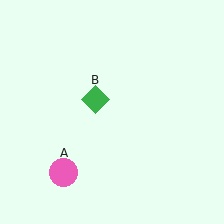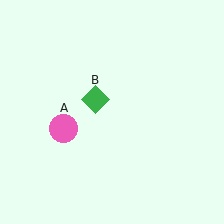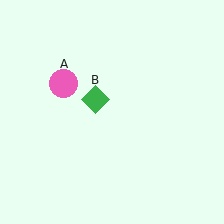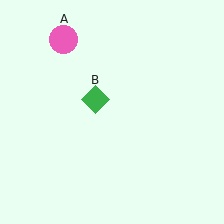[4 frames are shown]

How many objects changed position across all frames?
1 object changed position: pink circle (object A).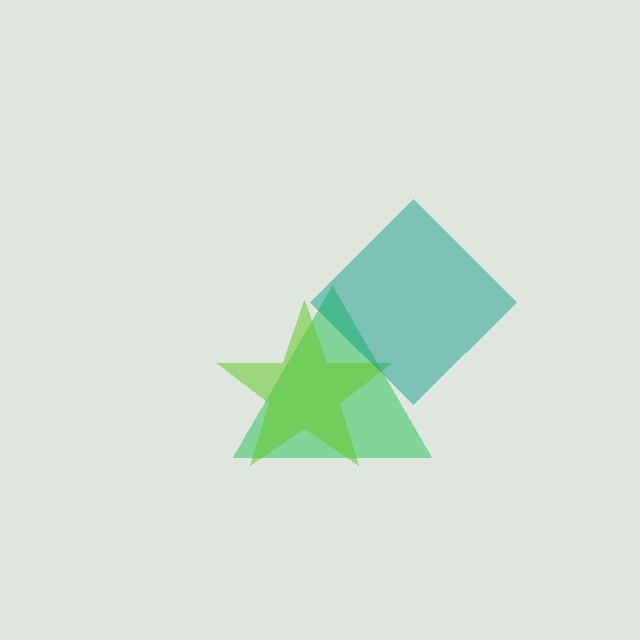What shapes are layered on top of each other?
The layered shapes are: a green triangle, a lime star, a teal diamond.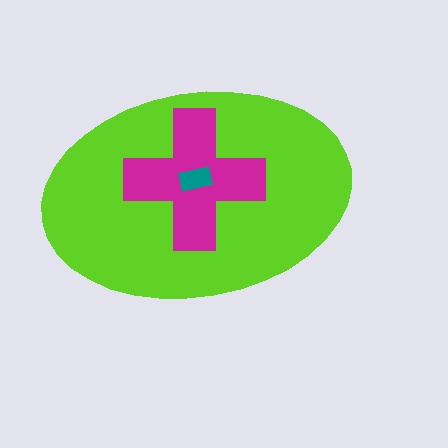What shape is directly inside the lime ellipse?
The magenta cross.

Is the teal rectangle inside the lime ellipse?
Yes.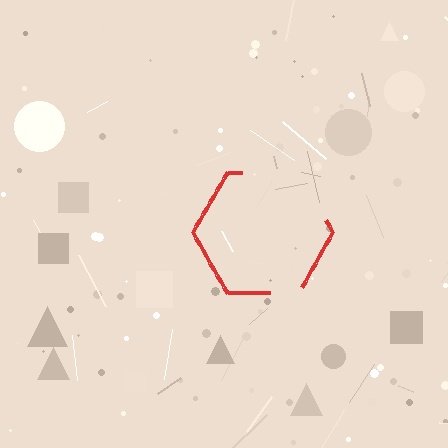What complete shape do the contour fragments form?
The contour fragments form a hexagon.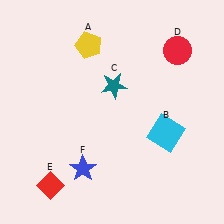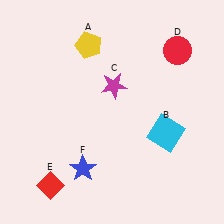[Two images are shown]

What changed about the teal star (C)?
In Image 1, C is teal. In Image 2, it changed to magenta.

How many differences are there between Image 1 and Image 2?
There is 1 difference between the two images.